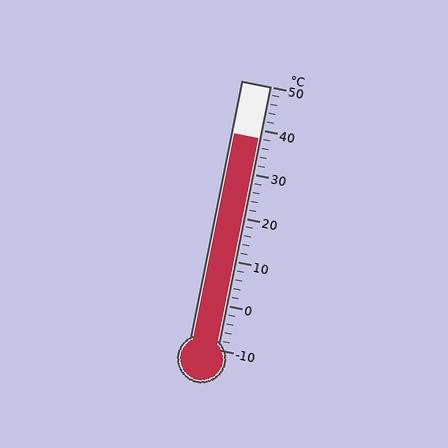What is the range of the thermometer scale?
The thermometer scale ranges from -10°C to 50°C.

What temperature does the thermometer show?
The thermometer shows approximately 38°C.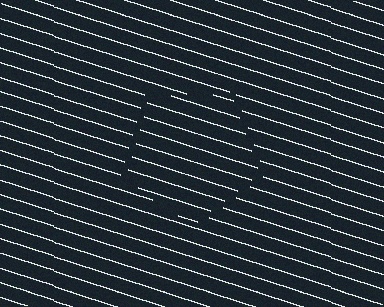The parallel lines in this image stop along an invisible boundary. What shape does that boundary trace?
An illusory pentagon. The interior of the shape contains the same grating, shifted by half a period — the contour is defined by the phase discontinuity where line-ends from the inner and outer gratings abut.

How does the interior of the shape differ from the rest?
The interior of the shape contains the same grating, shifted by half a period — the contour is defined by the phase discontinuity where line-ends from the inner and outer gratings abut.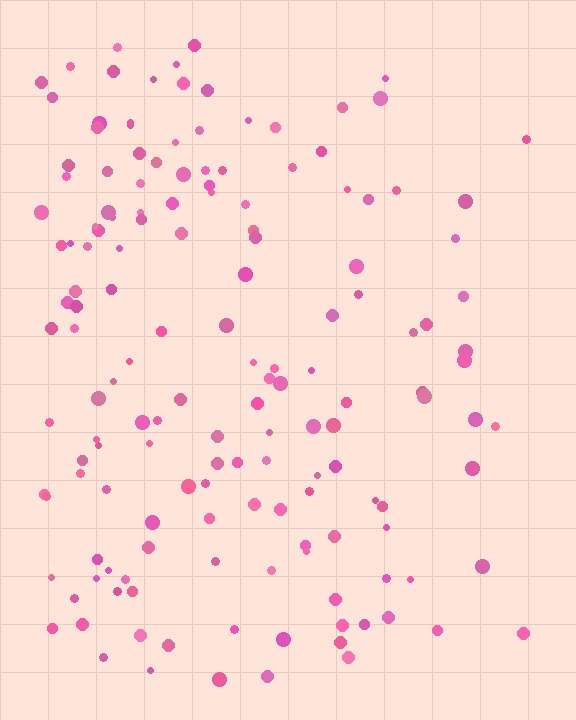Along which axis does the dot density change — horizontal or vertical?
Horizontal.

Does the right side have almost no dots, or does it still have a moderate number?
Still a moderate number, just noticeably fewer than the left.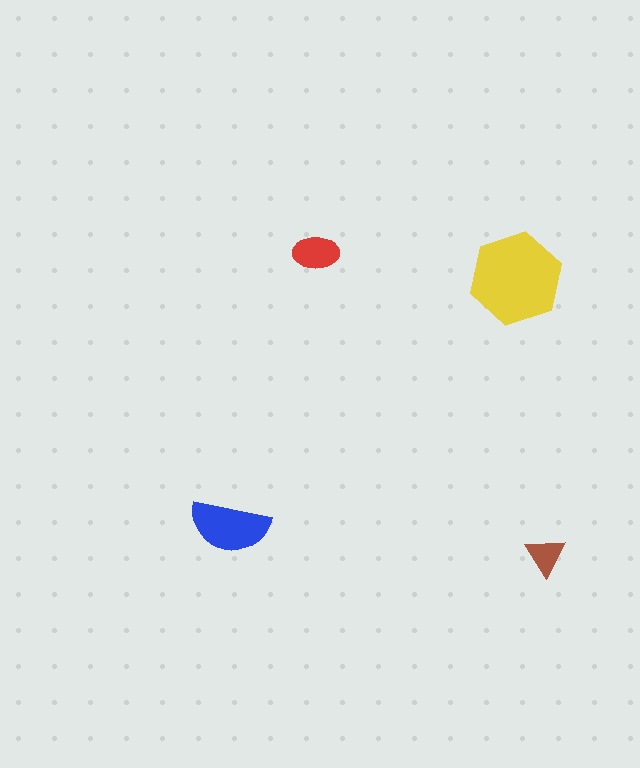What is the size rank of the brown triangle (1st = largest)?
4th.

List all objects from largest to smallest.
The yellow hexagon, the blue semicircle, the red ellipse, the brown triangle.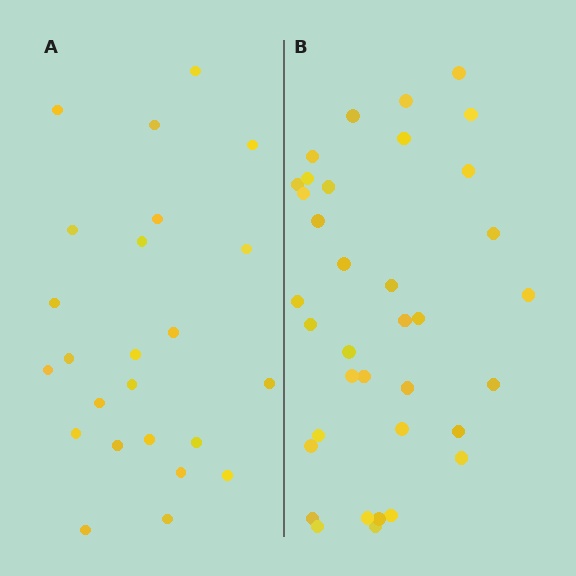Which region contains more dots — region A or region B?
Region B (the right region) has more dots.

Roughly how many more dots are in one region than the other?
Region B has roughly 12 or so more dots than region A.